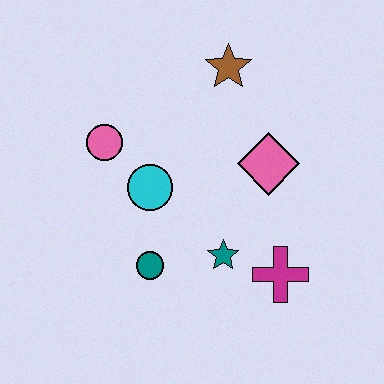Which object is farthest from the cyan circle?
The magenta cross is farthest from the cyan circle.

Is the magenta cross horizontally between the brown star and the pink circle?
No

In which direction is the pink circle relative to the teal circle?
The pink circle is above the teal circle.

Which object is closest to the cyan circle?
The pink circle is closest to the cyan circle.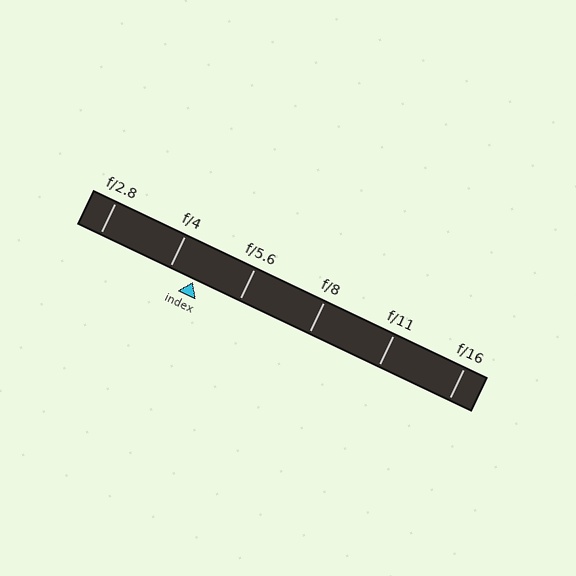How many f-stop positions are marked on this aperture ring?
There are 6 f-stop positions marked.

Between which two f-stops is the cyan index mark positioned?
The index mark is between f/4 and f/5.6.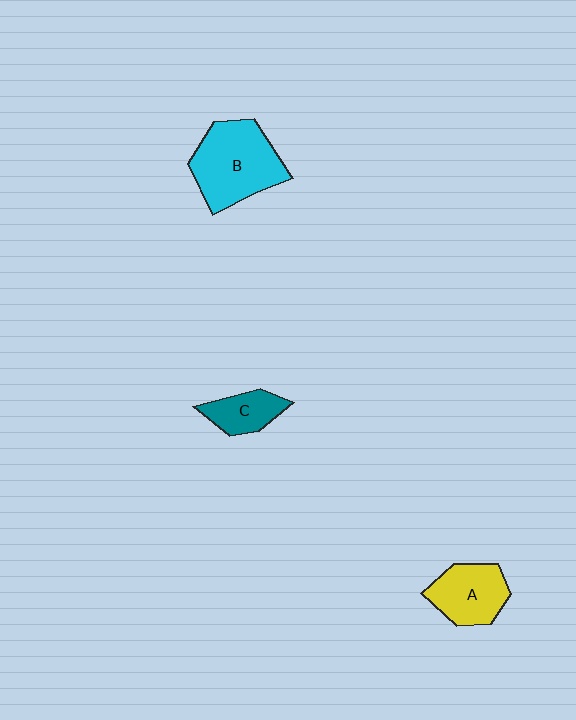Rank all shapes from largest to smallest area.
From largest to smallest: B (cyan), A (yellow), C (teal).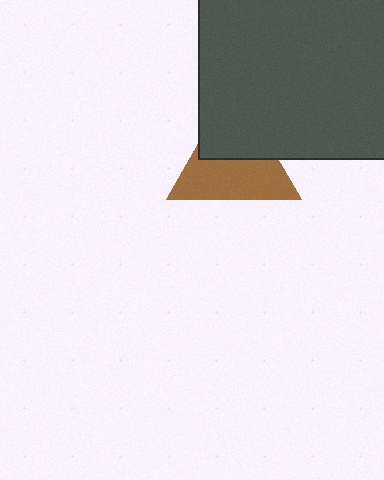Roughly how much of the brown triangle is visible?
About half of it is visible (roughly 57%).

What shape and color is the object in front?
The object in front is a dark gray square.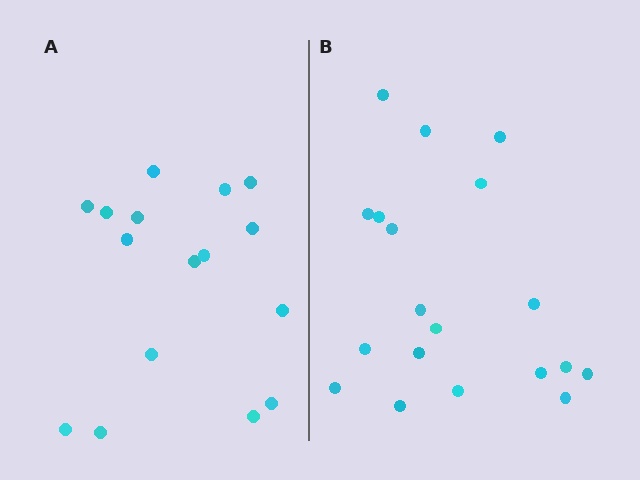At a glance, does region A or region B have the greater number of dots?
Region B (the right region) has more dots.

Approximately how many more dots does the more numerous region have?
Region B has just a few more — roughly 2 or 3 more dots than region A.